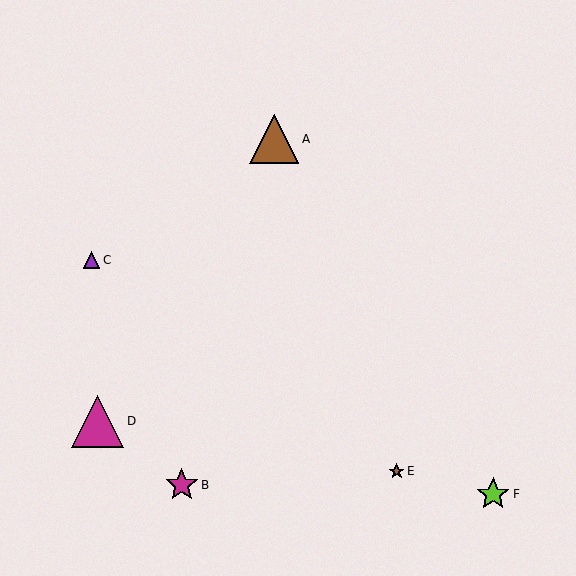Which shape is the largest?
The magenta triangle (labeled D) is the largest.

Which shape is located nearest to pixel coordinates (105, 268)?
The purple triangle (labeled C) at (91, 260) is nearest to that location.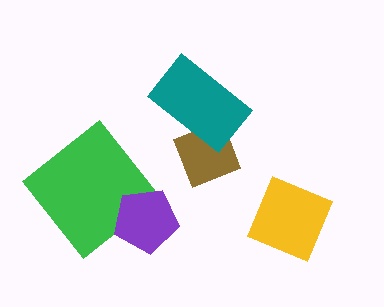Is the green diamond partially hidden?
Yes, it is partially covered by another shape.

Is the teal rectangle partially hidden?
No, no other shape covers it.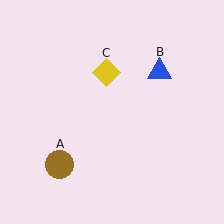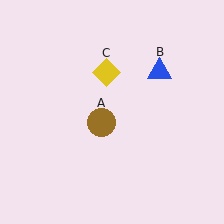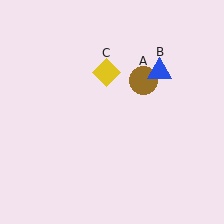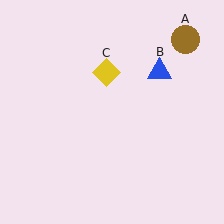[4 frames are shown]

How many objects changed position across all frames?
1 object changed position: brown circle (object A).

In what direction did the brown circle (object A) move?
The brown circle (object A) moved up and to the right.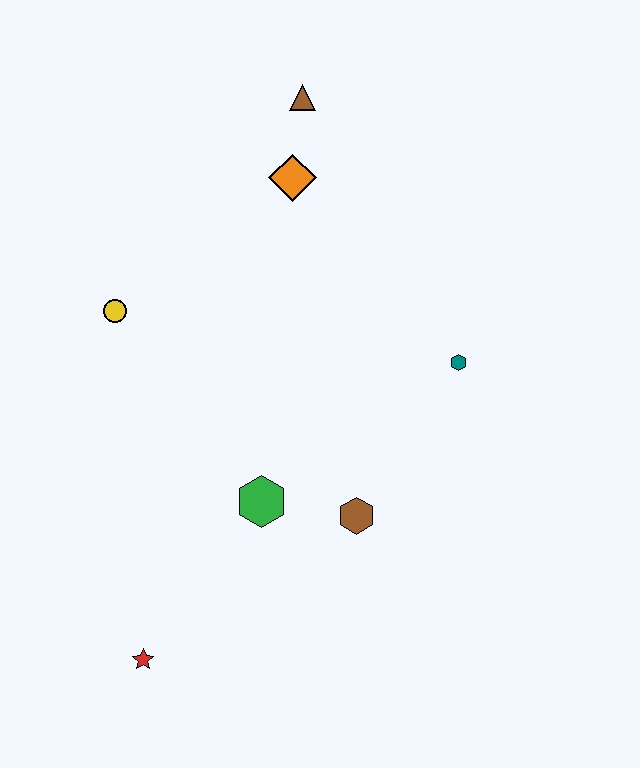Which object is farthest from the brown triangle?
The red star is farthest from the brown triangle.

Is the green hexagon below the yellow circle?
Yes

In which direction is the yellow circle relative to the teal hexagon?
The yellow circle is to the left of the teal hexagon.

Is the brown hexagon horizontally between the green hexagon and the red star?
No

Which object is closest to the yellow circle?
The orange diamond is closest to the yellow circle.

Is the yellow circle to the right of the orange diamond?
No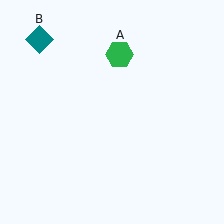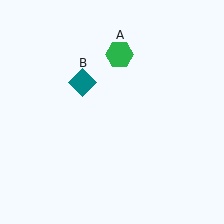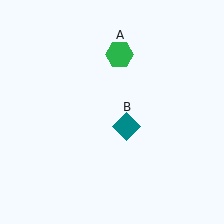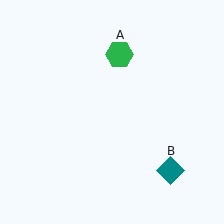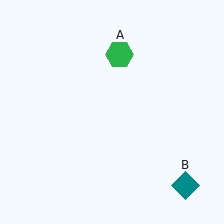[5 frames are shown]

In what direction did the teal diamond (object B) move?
The teal diamond (object B) moved down and to the right.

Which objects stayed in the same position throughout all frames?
Green hexagon (object A) remained stationary.